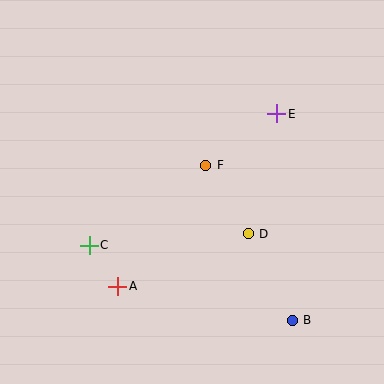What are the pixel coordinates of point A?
Point A is at (118, 286).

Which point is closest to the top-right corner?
Point E is closest to the top-right corner.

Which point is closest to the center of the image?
Point F at (206, 165) is closest to the center.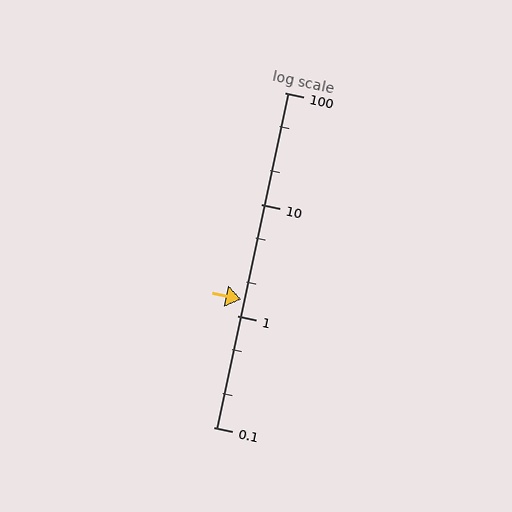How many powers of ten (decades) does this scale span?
The scale spans 3 decades, from 0.1 to 100.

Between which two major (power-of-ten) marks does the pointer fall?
The pointer is between 1 and 10.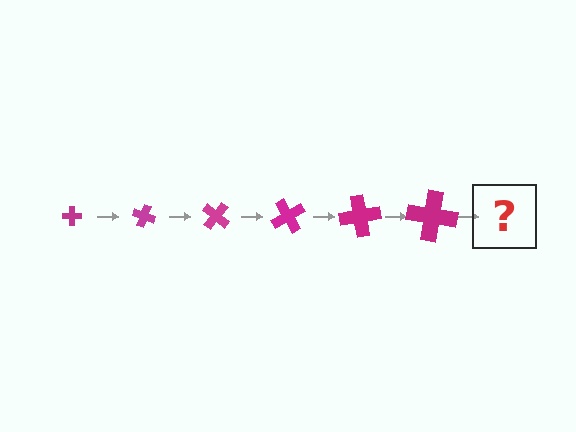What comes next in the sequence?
The next element should be a cross, larger than the previous one and rotated 120 degrees from the start.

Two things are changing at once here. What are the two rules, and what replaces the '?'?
The two rules are that the cross grows larger each step and it rotates 20 degrees each step. The '?' should be a cross, larger than the previous one and rotated 120 degrees from the start.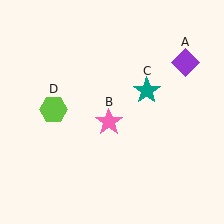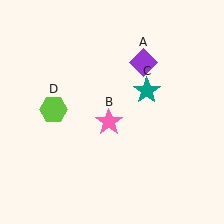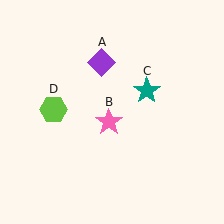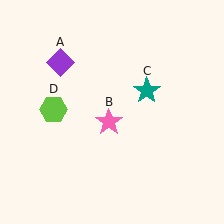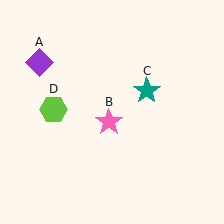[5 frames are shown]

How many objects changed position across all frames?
1 object changed position: purple diamond (object A).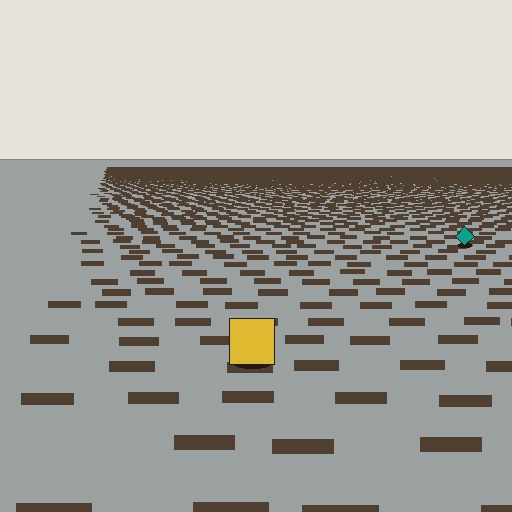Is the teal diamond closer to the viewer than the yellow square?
No. The yellow square is closer — you can tell from the texture gradient: the ground texture is coarser near it.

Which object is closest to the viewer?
The yellow square is closest. The texture marks near it are larger and more spread out.